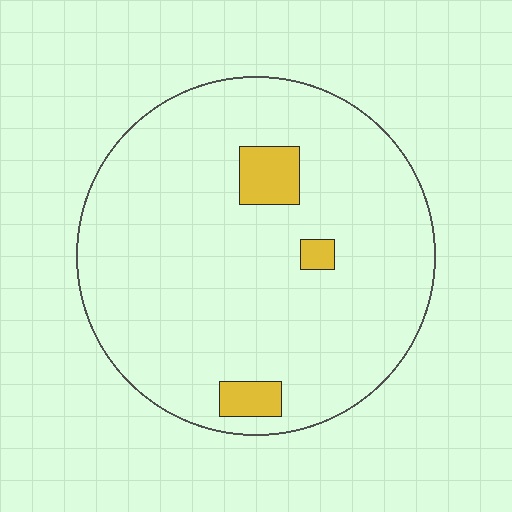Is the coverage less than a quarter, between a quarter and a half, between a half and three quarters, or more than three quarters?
Less than a quarter.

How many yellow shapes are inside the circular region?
3.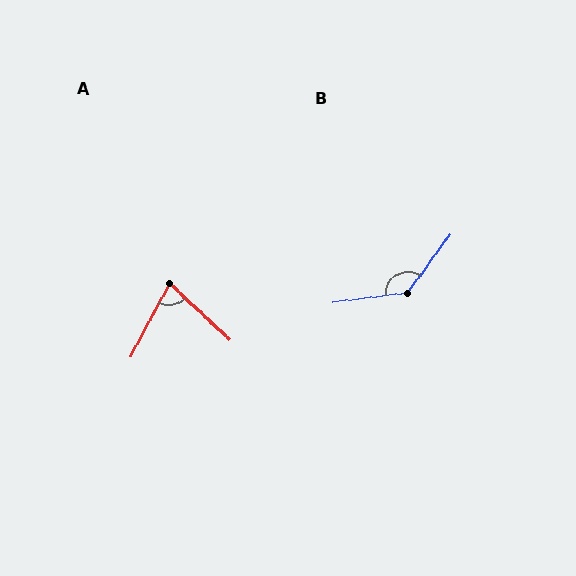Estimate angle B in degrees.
Approximately 134 degrees.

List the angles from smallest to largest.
A (75°), B (134°).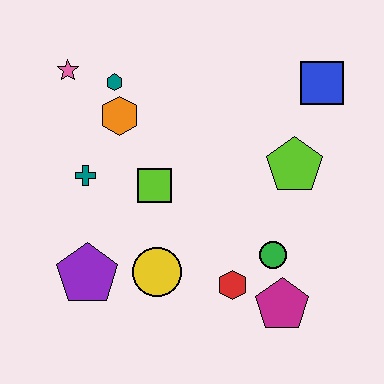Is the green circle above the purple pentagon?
Yes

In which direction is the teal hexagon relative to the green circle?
The teal hexagon is above the green circle.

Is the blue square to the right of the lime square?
Yes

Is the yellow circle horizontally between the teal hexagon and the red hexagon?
Yes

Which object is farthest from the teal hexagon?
The magenta pentagon is farthest from the teal hexagon.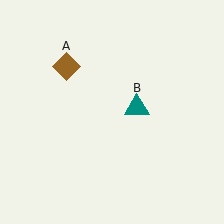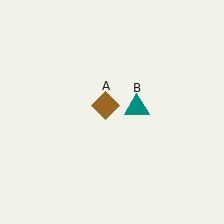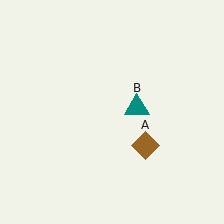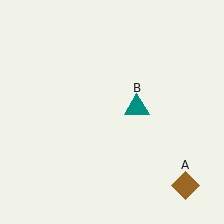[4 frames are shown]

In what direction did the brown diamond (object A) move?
The brown diamond (object A) moved down and to the right.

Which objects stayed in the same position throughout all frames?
Teal triangle (object B) remained stationary.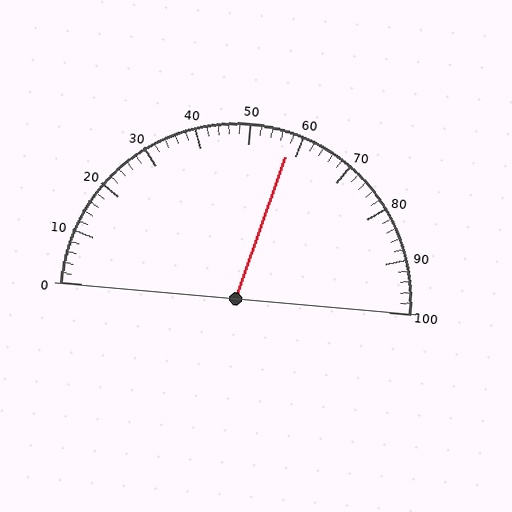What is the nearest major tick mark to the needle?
The nearest major tick mark is 60.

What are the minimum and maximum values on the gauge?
The gauge ranges from 0 to 100.